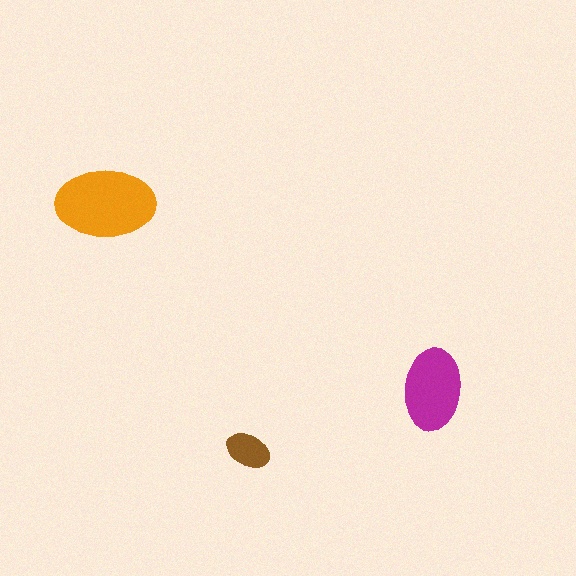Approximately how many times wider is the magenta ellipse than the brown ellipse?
About 2 times wider.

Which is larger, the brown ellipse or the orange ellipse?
The orange one.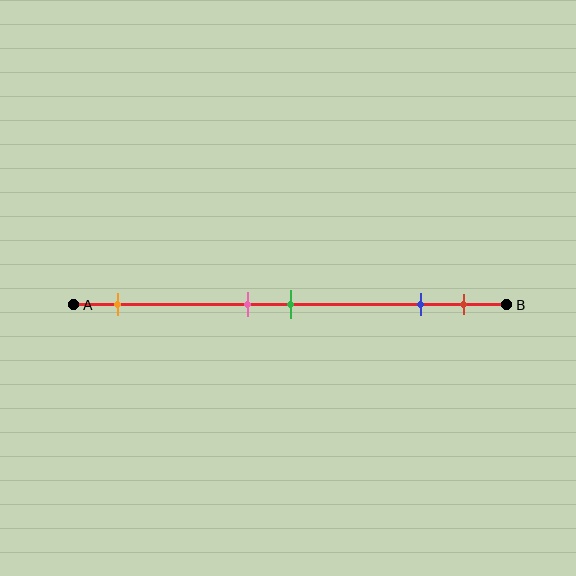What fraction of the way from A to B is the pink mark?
The pink mark is approximately 40% (0.4) of the way from A to B.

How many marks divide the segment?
There are 5 marks dividing the segment.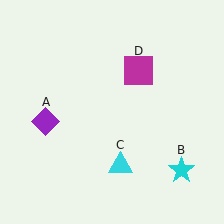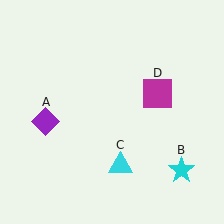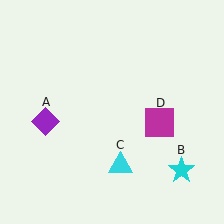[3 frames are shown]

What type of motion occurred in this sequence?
The magenta square (object D) rotated clockwise around the center of the scene.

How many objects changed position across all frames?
1 object changed position: magenta square (object D).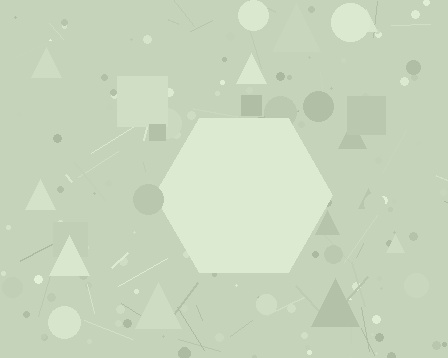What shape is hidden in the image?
A hexagon is hidden in the image.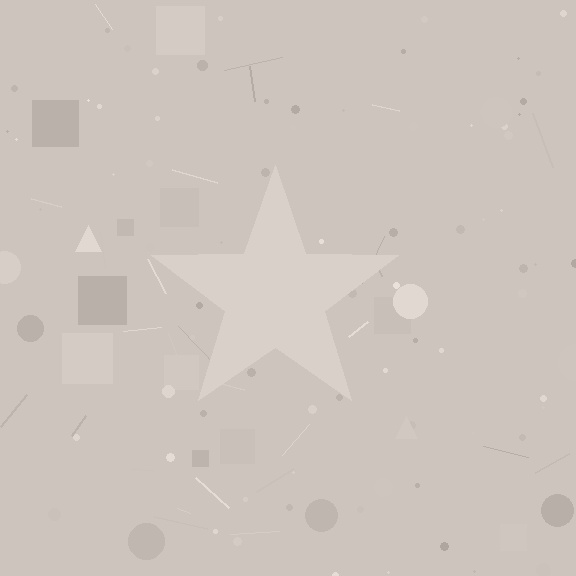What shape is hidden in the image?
A star is hidden in the image.